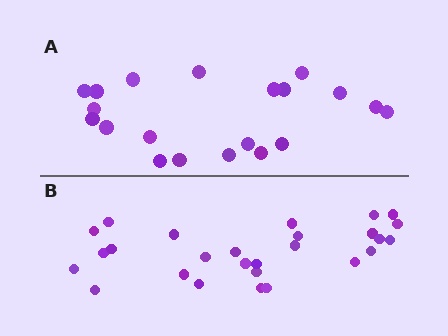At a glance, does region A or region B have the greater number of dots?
Region B (the bottom region) has more dots.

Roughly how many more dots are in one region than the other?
Region B has roughly 8 or so more dots than region A.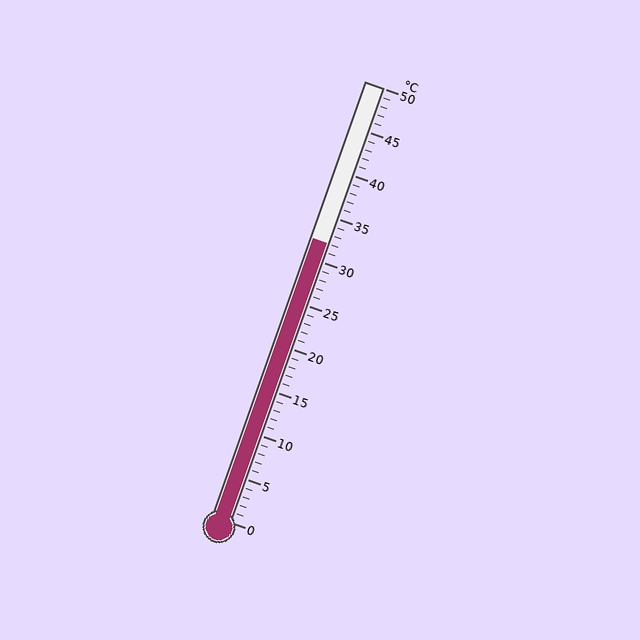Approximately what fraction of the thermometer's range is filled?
The thermometer is filled to approximately 65% of its range.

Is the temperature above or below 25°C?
The temperature is above 25°C.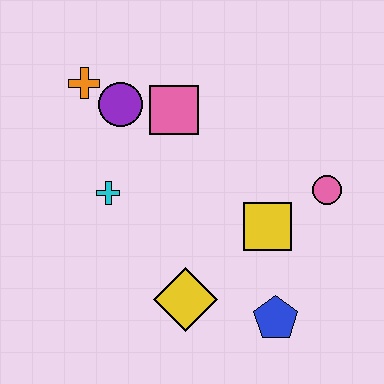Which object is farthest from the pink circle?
The orange cross is farthest from the pink circle.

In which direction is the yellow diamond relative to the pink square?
The yellow diamond is below the pink square.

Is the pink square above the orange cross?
No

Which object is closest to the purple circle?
The orange cross is closest to the purple circle.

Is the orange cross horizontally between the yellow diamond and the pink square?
No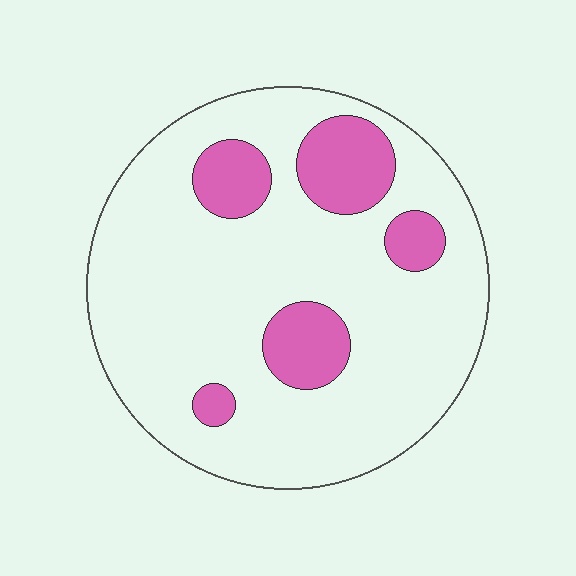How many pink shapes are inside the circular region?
5.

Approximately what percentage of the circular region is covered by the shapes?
Approximately 20%.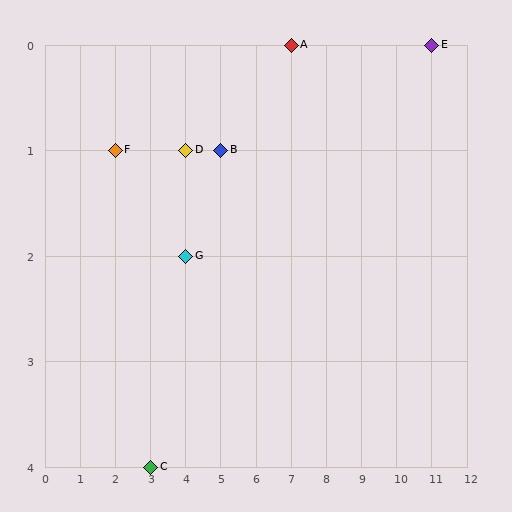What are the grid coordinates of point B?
Point B is at grid coordinates (5, 1).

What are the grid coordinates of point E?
Point E is at grid coordinates (11, 0).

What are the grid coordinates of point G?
Point G is at grid coordinates (4, 2).